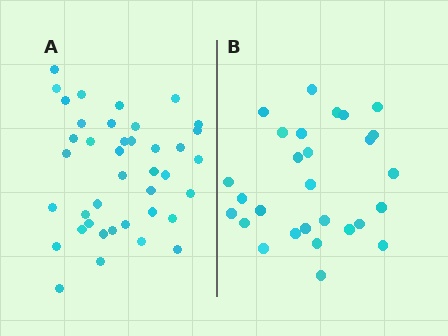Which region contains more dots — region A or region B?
Region A (the left region) has more dots.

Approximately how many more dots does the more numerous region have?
Region A has roughly 12 or so more dots than region B.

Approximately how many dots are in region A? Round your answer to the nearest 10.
About 40 dots.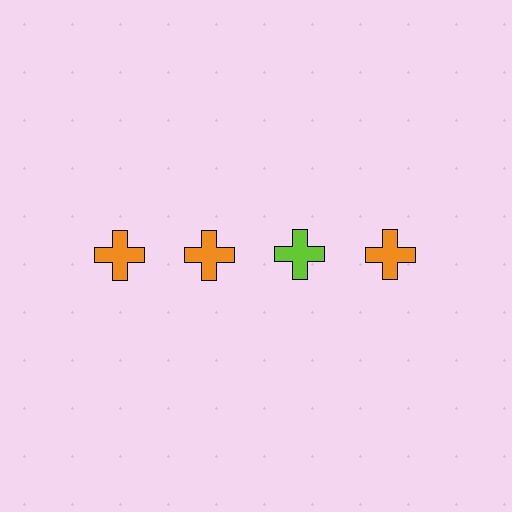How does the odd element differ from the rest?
It has a different color: lime instead of orange.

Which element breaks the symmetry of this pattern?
The lime cross in the top row, center column breaks the symmetry. All other shapes are orange crosses.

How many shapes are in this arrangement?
There are 4 shapes arranged in a grid pattern.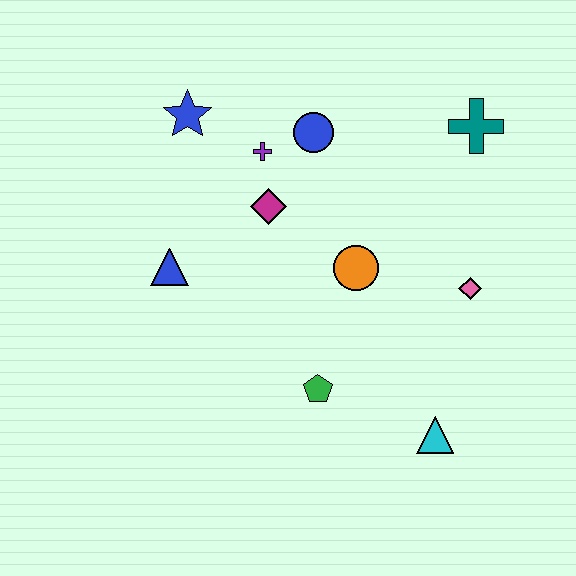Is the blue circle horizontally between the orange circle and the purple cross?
Yes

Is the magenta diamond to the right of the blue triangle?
Yes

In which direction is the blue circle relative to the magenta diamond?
The blue circle is above the magenta diamond.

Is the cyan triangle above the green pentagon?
No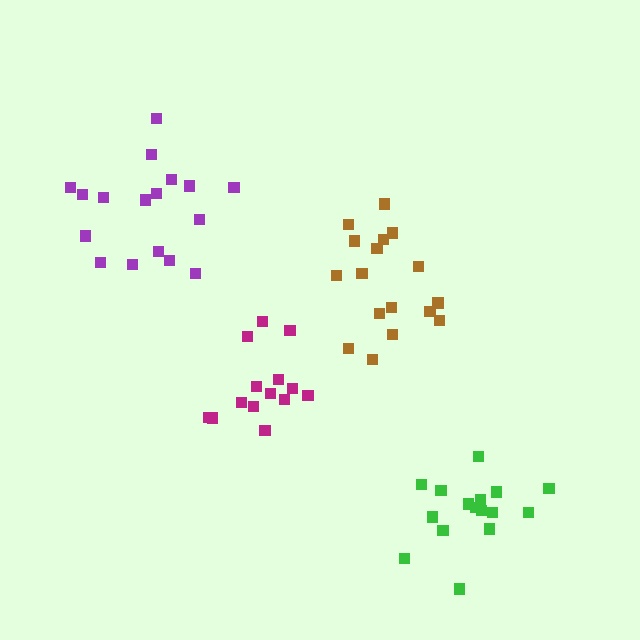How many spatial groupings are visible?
There are 4 spatial groupings.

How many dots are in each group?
Group 1: 17 dots, Group 2: 14 dots, Group 3: 17 dots, Group 4: 16 dots (64 total).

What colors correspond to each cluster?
The clusters are colored: brown, magenta, purple, green.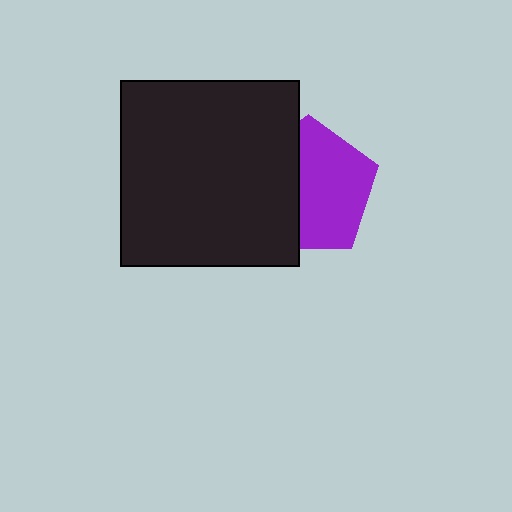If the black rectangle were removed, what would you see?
You would see the complete purple pentagon.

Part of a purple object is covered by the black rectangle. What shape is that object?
It is a pentagon.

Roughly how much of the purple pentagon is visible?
About half of it is visible (roughly 59%).